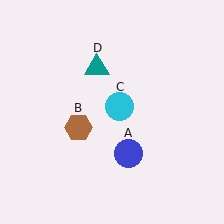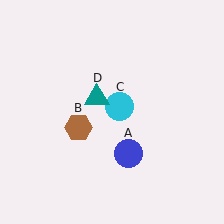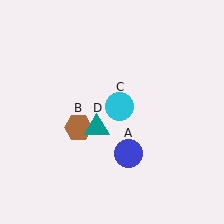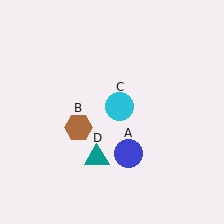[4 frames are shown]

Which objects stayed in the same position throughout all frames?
Blue circle (object A) and brown hexagon (object B) and cyan circle (object C) remained stationary.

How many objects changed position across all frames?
1 object changed position: teal triangle (object D).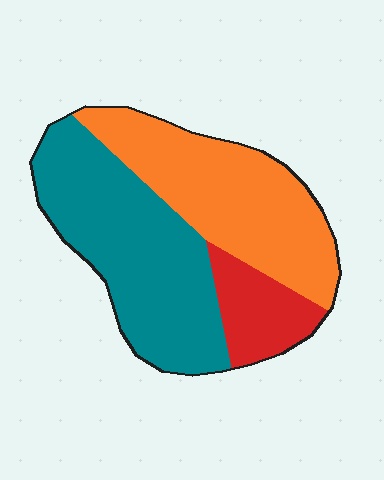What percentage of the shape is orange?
Orange takes up between a quarter and a half of the shape.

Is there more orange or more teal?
Teal.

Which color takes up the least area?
Red, at roughly 15%.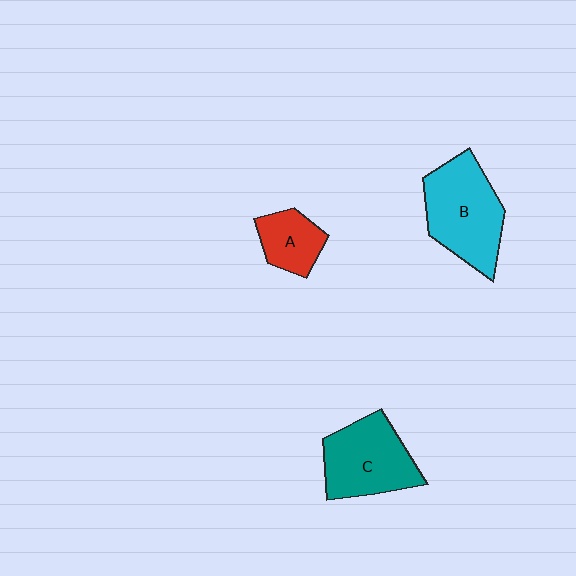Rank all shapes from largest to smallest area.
From largest to smallest: B (cyan), C (teal), A (red).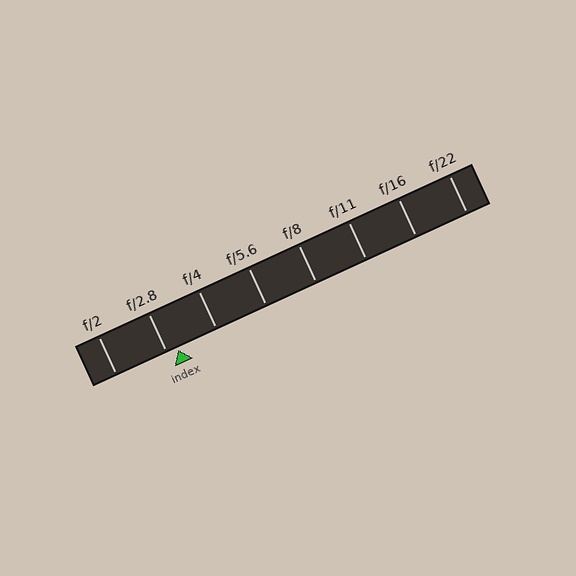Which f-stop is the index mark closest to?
The index mark is closest to f/2.8.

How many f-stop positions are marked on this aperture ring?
There are 8 f-stop positions marked.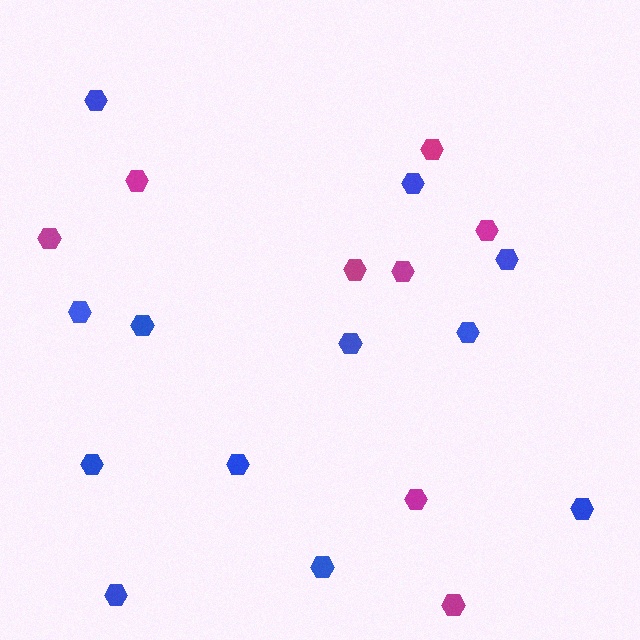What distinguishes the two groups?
There are 2 groups: one group of magenta hexagons (8) and one group of blue hexagons (12).